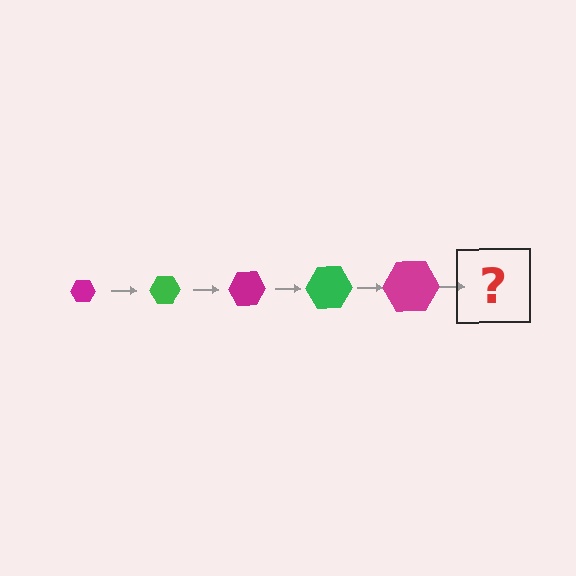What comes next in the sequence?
The next element should be a green hexagon, larger than the previous one.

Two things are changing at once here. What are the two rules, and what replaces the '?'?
The two rules are that the hexagon grows larger each step and the color cycles through magenta and green. The '?' should be a green hexagon, larger than the previous one.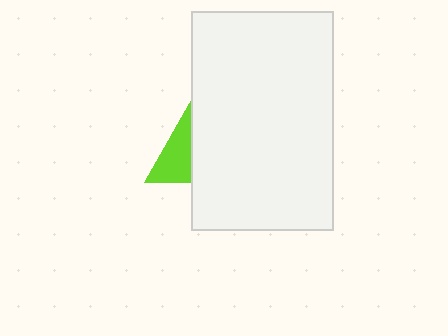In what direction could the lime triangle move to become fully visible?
The lime triangle could move left. That would shift it out from behind the white rectangle entirely.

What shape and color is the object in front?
The object in front is a white rectangle.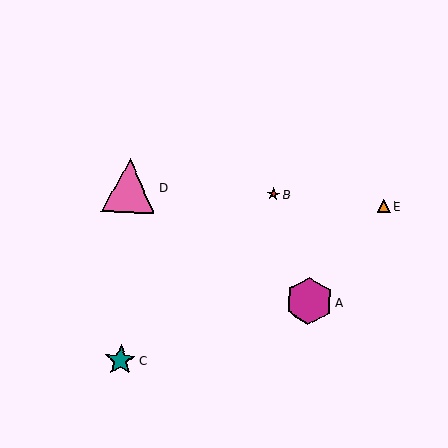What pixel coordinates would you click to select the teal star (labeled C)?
Click at (120, 360) to select the teal star C.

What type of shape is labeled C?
Shape C is a teal star.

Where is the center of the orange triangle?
The center of the orange triangle is at (384, 206).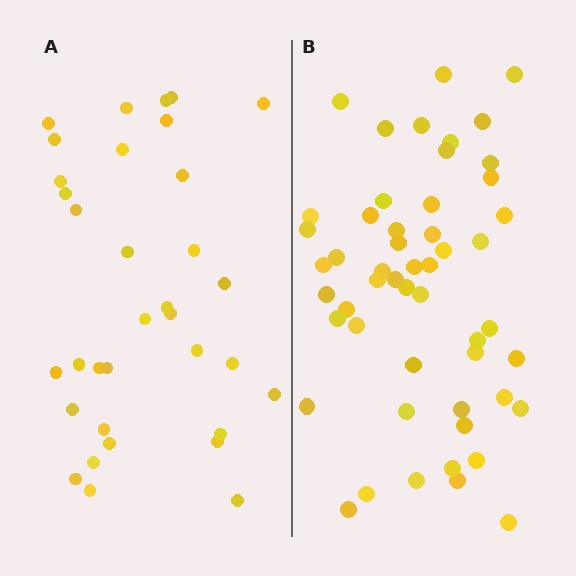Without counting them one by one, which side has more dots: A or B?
Region B (the right region) has more dots.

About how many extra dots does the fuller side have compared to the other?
Region B has approximately 20 more dots than region A.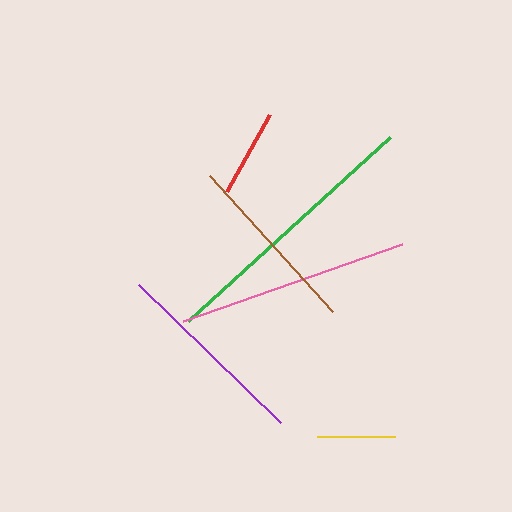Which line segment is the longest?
The green line is the longest at approximately 273 pixels.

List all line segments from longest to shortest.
From longest to shortest: green, pink, purple, brown, red, yellow.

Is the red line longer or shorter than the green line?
The green line is longer than the red line.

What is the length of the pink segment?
The pink segment is approximately 232 pixels long.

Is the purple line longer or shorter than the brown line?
The purple line is longer than the brown line.